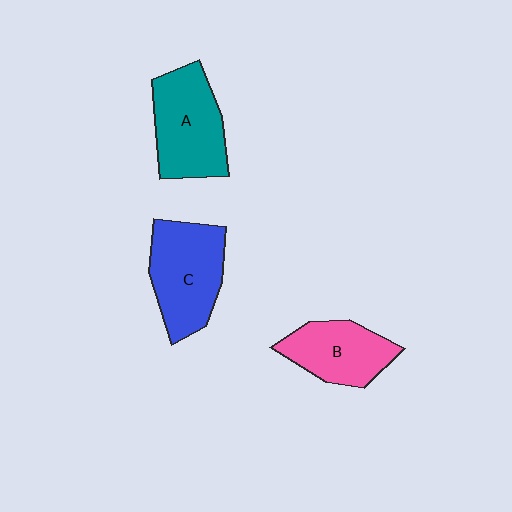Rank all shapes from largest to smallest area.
From largest to smallest: C (blue), A (teal), B (pink).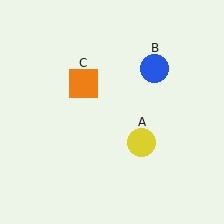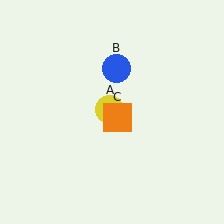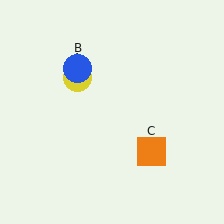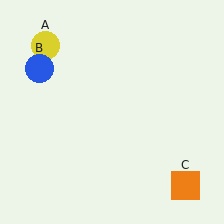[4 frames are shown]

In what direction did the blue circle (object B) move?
The blue circle (object B) moved left.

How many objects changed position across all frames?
3 objects changed position: yellow circle (object A), blue circle (object B), orange square (object C).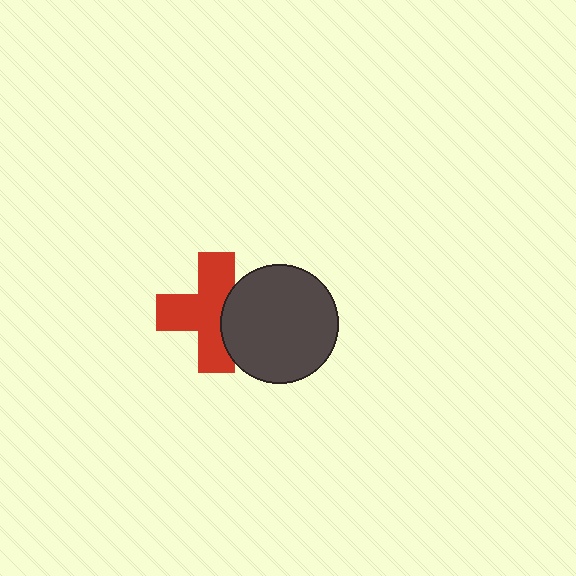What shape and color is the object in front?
The object in front is a dark gray circle.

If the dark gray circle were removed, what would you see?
You would see the complete red cross.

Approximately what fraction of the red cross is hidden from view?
Roughly 31% of the red cross is hidden behind the dark gray circle.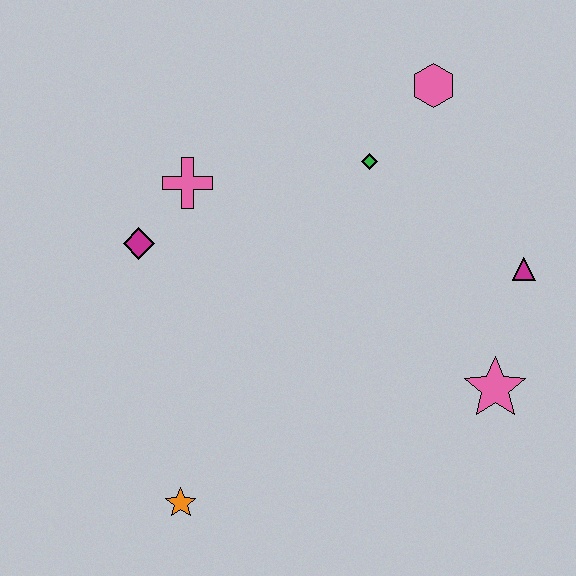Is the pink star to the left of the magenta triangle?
Yes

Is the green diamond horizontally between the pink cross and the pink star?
Yes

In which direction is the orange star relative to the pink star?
The orange star is to the left of the pink star.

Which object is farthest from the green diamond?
The orange star is farthest from the green diamond.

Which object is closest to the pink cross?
The magenta diamond is closest to the pink cross.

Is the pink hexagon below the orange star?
No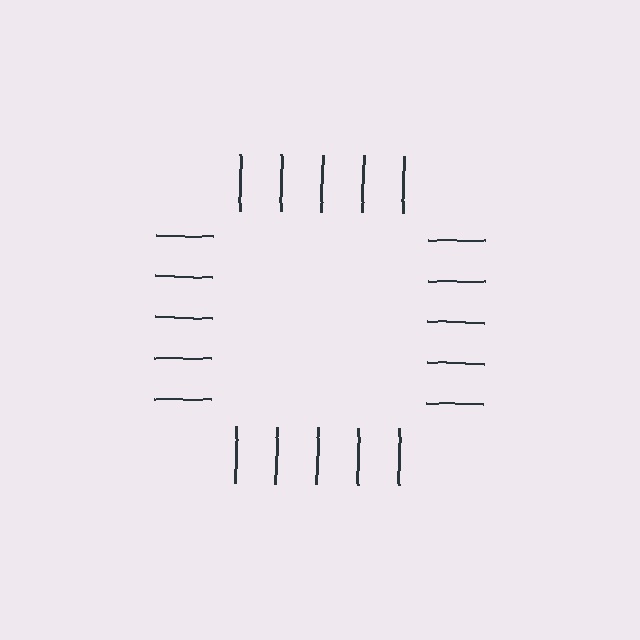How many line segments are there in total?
20 — 5 along each of the 4 edges.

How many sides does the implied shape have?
4 sides — the line-ends trace a square.